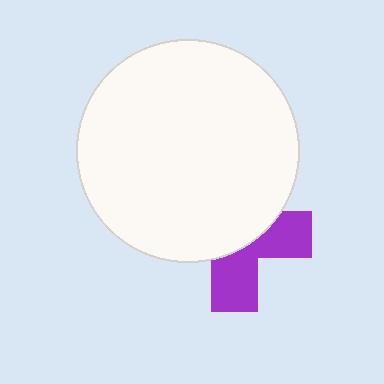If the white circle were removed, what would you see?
You would see the complete purple cross.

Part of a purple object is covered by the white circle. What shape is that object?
It is a cross.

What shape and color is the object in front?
The object in front is a white circle.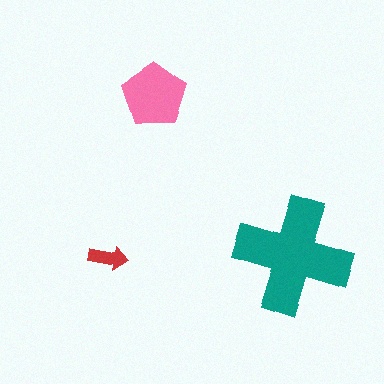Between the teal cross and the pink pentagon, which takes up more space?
The teal cross.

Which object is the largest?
The teal cross.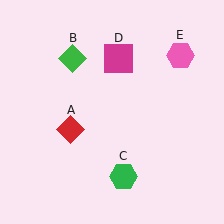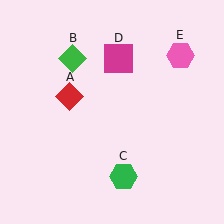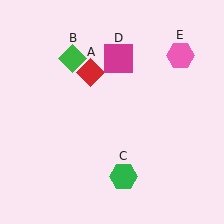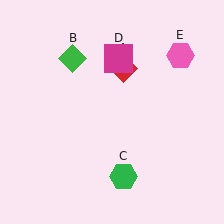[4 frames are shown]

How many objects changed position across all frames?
1 object changed position: red diamond (object A).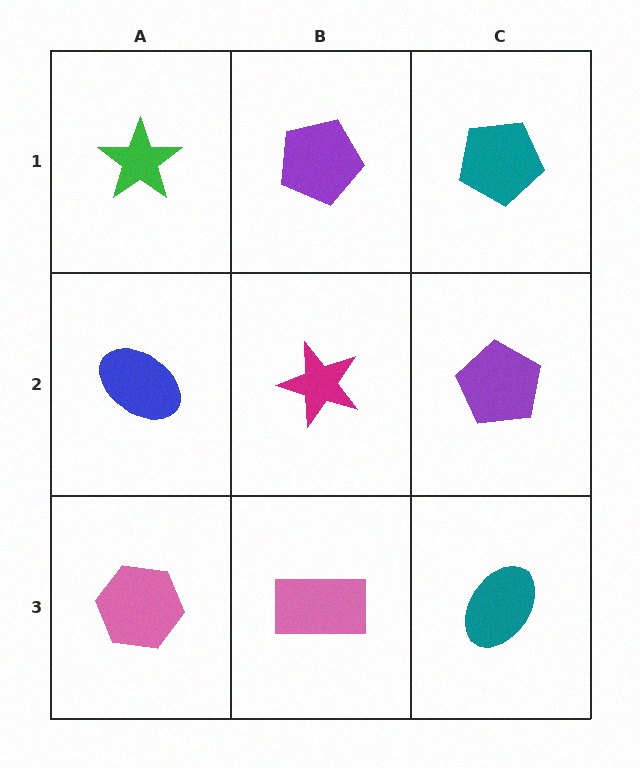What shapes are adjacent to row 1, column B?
A magenta star (row 2, column B), a green star (row 1, column A), a teal pentagon (row 1, column C).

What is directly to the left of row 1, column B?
A green star.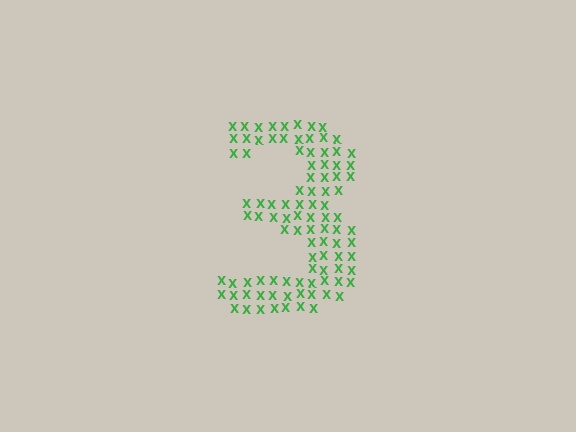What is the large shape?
The large shape is the digit 3.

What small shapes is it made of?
It is made of small letter X's.